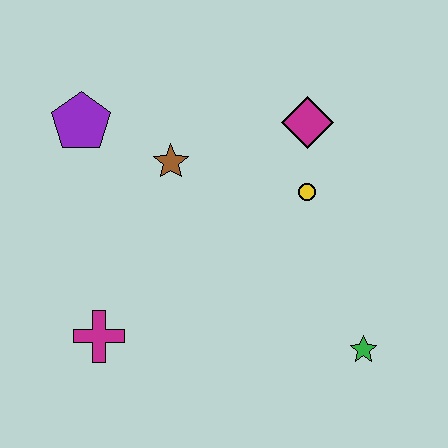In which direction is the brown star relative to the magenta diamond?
The brown star is to the left of the magenta diamond.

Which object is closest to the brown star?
The purple pentagon is closest to the brown star.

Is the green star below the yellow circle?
Yes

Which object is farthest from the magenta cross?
The magenta diamond is farthest from the magenta cross.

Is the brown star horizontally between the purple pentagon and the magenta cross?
No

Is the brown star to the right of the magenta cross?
Yes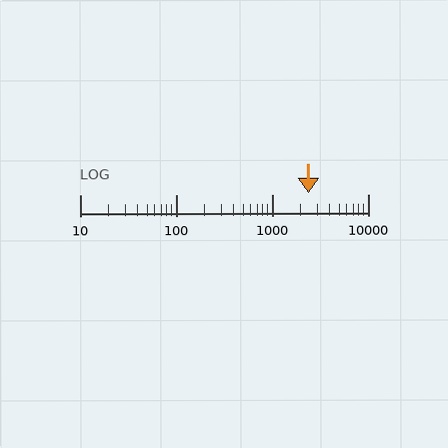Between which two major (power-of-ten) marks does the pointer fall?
The pointer is between 1000 and 10000.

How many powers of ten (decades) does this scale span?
The scale spans 3 decades, from 10 to 10000.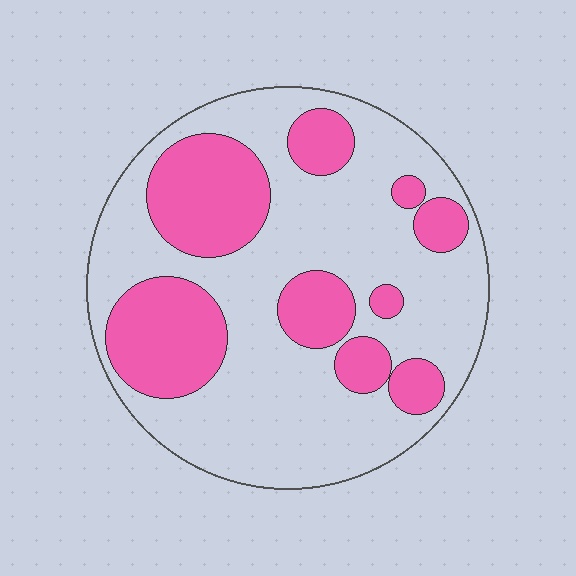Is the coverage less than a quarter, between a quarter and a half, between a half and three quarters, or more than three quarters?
Between a quarter and a half.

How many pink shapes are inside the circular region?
9.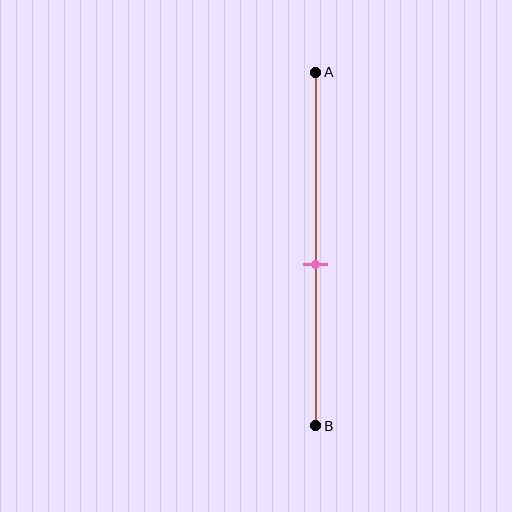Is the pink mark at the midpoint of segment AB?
No, the mark is at about 55% from A, not at the 50% midpoint.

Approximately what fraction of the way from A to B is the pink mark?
The pink mark is approximately 55% of the way from A to B.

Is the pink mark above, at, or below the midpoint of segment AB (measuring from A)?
The pink mark is below the midpoint of segment AB.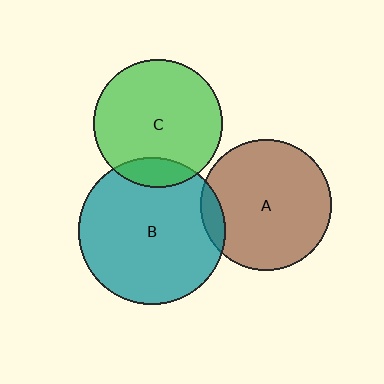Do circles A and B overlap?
Yes.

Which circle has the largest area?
Circle B (teal).